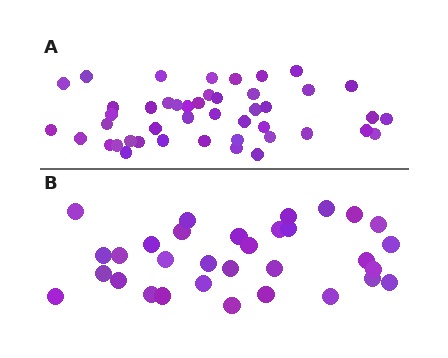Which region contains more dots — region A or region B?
Region A (the top region) has more dots.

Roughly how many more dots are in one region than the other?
Region A has approximately 15 more dots than region B.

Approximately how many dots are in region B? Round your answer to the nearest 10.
About 30 dots. (The exact count is 32, which rounds to 30.)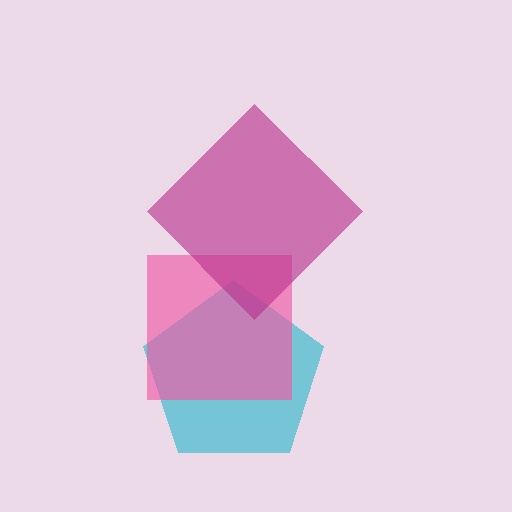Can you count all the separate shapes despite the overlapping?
Yes, there are 3 separate shapes.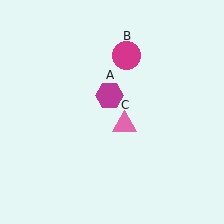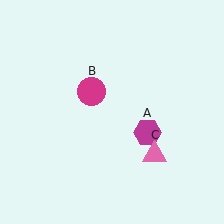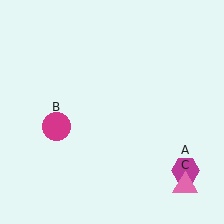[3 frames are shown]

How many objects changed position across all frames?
3 objects changed position: magenta hexagon (object A), magenta circle (object B), pink triangle (object C).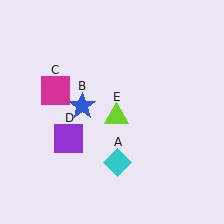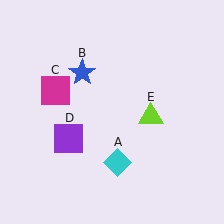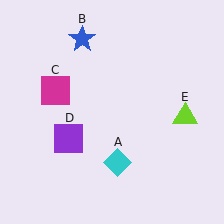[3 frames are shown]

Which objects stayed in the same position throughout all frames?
Cyan diamond (object A) and magenta square (object C) and purple square (object D) remained stationary.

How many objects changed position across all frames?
2 objects changed position: blue star (object B), lime triangle (object E).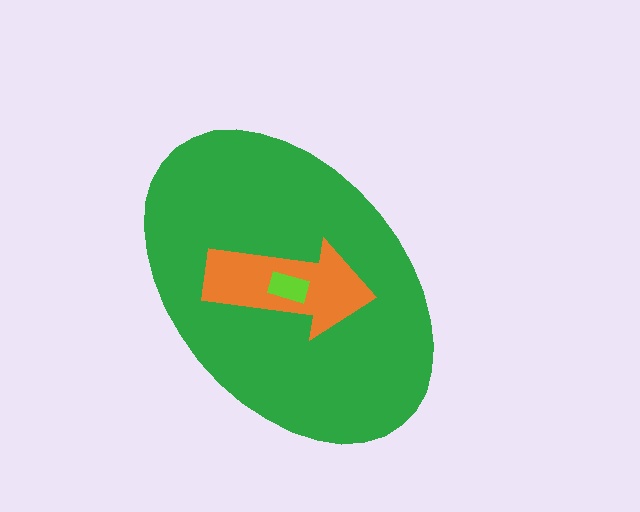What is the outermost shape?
The green ellipse.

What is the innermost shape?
The lime rectangle.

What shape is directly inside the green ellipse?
The orange arrow.